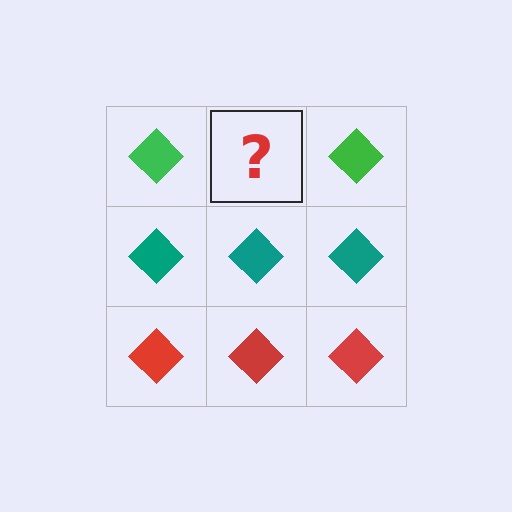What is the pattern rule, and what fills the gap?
The rule is that each row has a consistent color. The gap should be filled with a green diamond.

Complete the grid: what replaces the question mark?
The question mark should be replaced with a green diamond.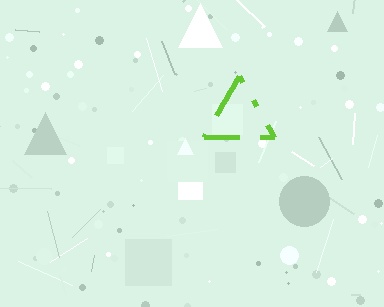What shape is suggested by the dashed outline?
The dashed outline suggests a triangle.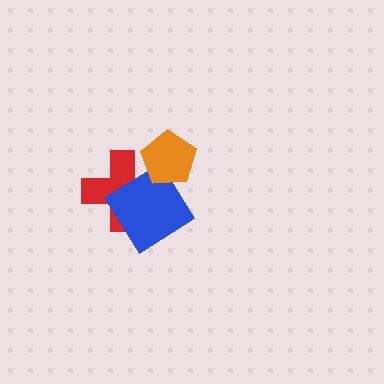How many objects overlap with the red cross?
2 objects overlap with the red cross.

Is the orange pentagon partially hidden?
No, no other shape covers it.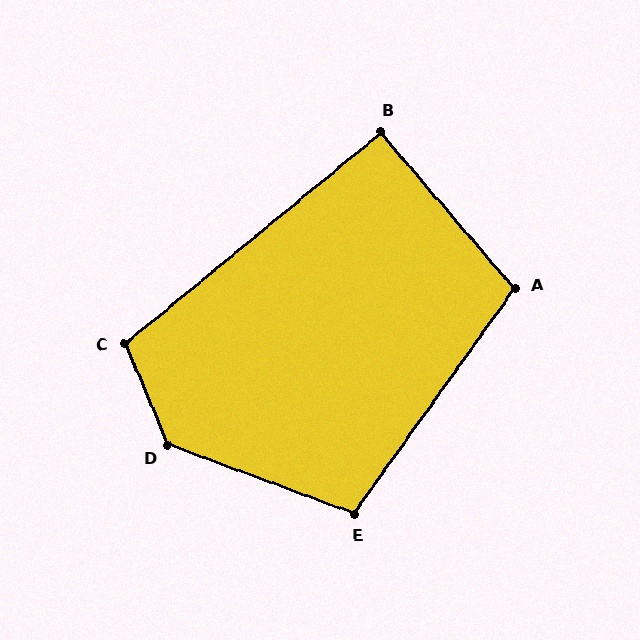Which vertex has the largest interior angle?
D, at approximately 133 degrees.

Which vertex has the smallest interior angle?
B, at approximately 91 degrees.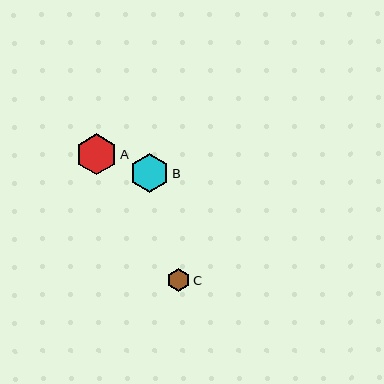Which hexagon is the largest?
Hexagon A is the largest with a size of approximately 41 pixels.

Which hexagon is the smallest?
Hexagon C is the smallest with a size of approximately 23 pixels.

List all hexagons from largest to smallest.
From largest to smallest: A, B, C.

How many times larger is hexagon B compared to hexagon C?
Hexagon B is approximately 1.7 times the size of hexagon C.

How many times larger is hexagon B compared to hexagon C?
Hexagon B is approximately 1.7 times the size of hexagon C.